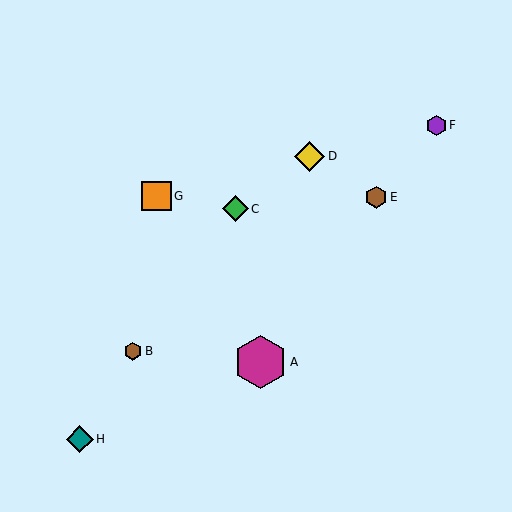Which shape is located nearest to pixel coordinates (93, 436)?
The teal diamond (labeled H) at (80, 439) is nearest to that location.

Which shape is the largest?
The magenta hexagon (labeled A) is the largest.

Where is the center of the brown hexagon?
The center of the brown hexagon is at (133, 351).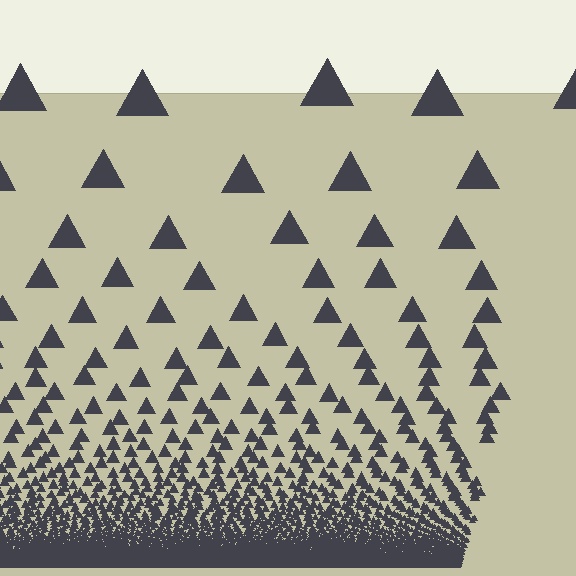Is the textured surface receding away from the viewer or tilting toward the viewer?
The surface appears to tilt toward the viewer. Texture elements get larger and sparser toward the top.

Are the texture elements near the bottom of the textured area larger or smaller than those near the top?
Smaller. The gradient is inverted — elements near the bottom are smaller and denser.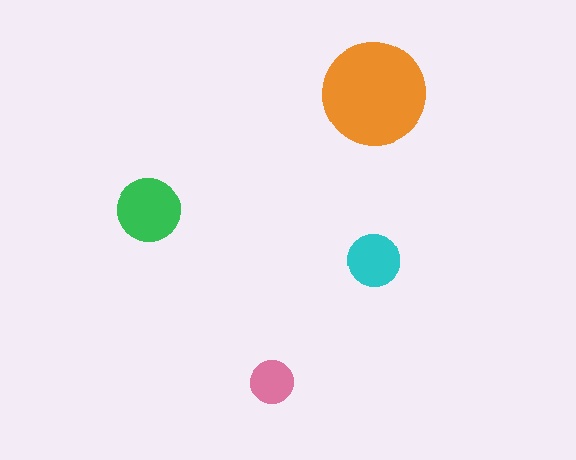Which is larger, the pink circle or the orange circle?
The orange one.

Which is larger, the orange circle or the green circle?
The orange one.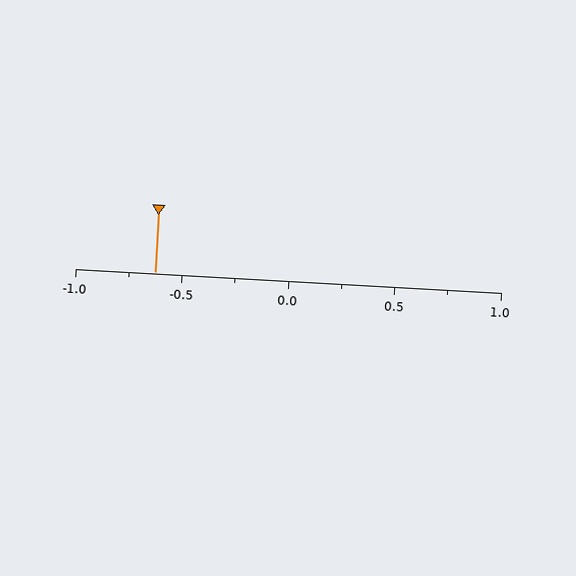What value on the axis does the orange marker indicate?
The marker indicates approximately -0.62.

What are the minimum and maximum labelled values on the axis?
The axis runs from -1.0 to 1.0.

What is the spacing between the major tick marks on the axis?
The major ticks are spaced 0.5 apart.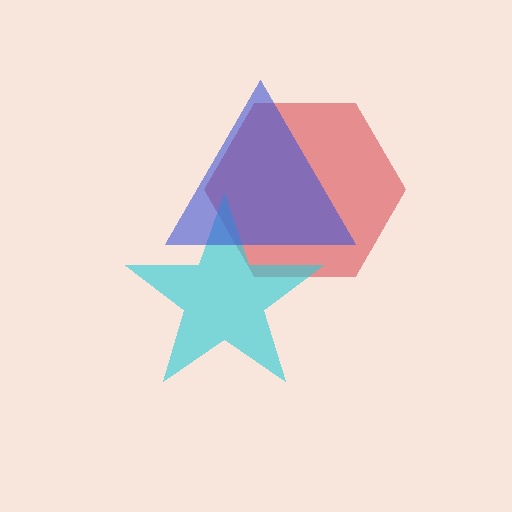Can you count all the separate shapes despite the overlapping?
Yes, there are 3 separate shapes.